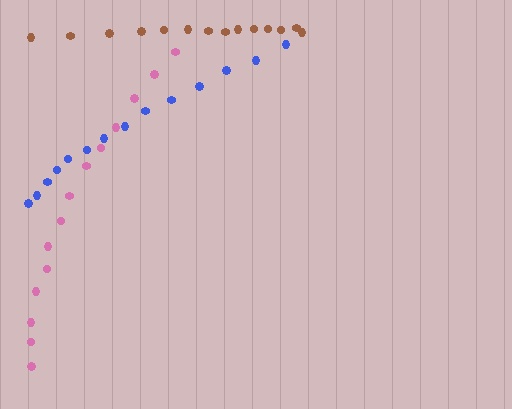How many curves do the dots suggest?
There are 3 distinct paths.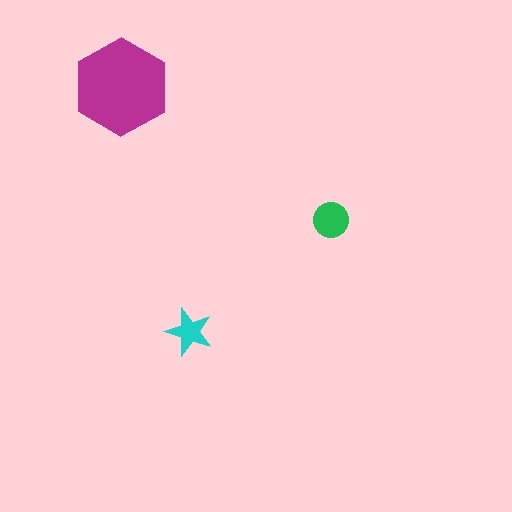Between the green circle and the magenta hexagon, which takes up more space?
The magenta hexagon.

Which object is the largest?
The magenta hexagon.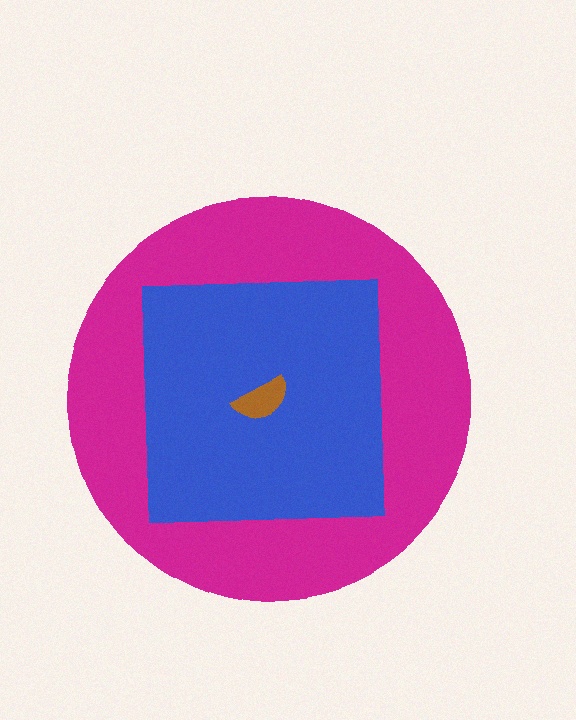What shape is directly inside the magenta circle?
The blue square.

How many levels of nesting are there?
3.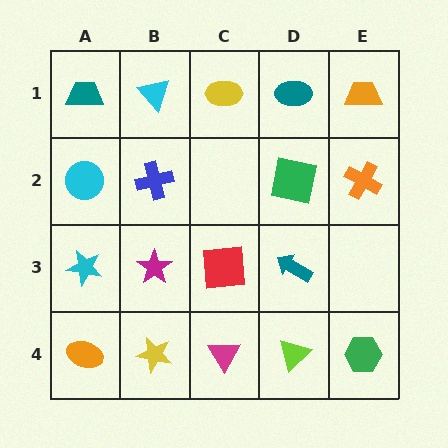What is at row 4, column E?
A green hexagon.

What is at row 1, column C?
A yellow ellipse.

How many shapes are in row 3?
4 shapes.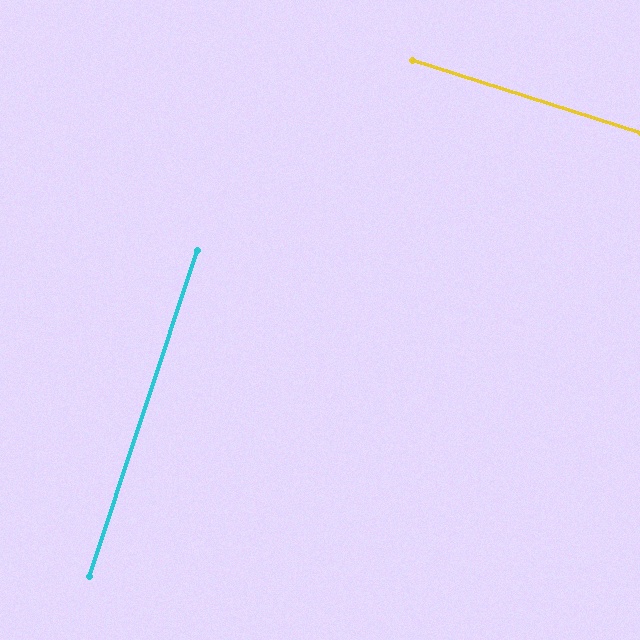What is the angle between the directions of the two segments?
Approximately 89 degrees.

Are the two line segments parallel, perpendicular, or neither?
Perpendicular — they meet at approximately 89°.